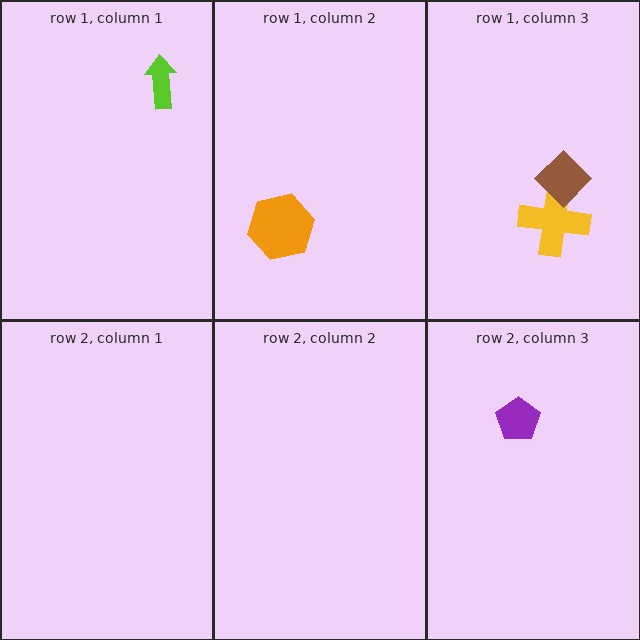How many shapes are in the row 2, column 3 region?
1.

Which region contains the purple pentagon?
The row 2, column 3 region.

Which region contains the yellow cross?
The row 1, column 3 region.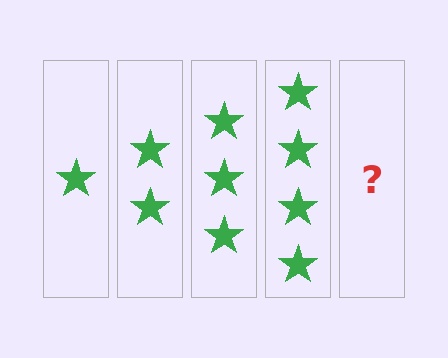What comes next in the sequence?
The next element should be 5 stars.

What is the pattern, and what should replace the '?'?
The pattern is that each step adds one more star. The '?' should be 5 stars.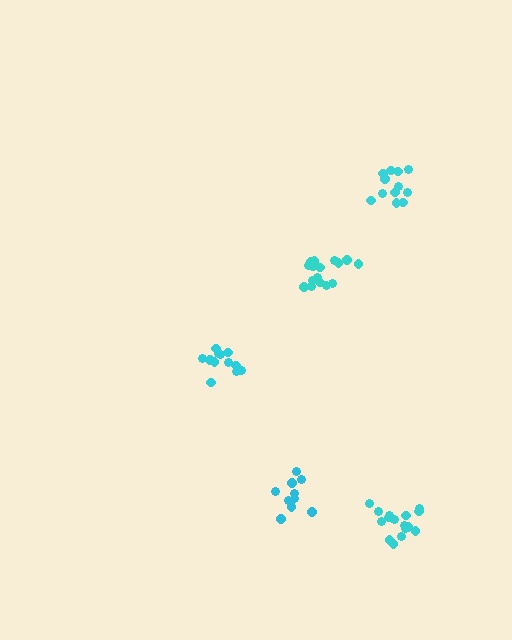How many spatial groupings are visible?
There are 5 spatial groupings.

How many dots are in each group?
Group 1: 13 dots, Group 2: 16 dots, Group 3: 12 dots, Group 4: 16 dots, Group 5: 11 dots (68 total).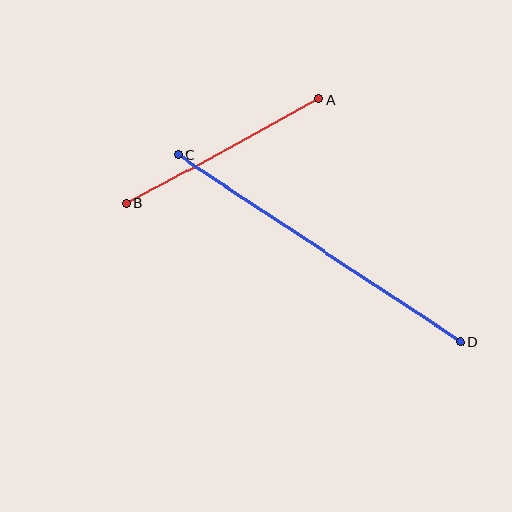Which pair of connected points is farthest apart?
Points C and D are farthest apart.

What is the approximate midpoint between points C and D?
The midpoint is at approximately (319, 248) pixels.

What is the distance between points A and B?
The distance is approximately 218 pixels.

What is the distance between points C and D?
The distance is approximately 339 pixels.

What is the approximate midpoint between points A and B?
The midpoint is at approximately (223, 151) pixels.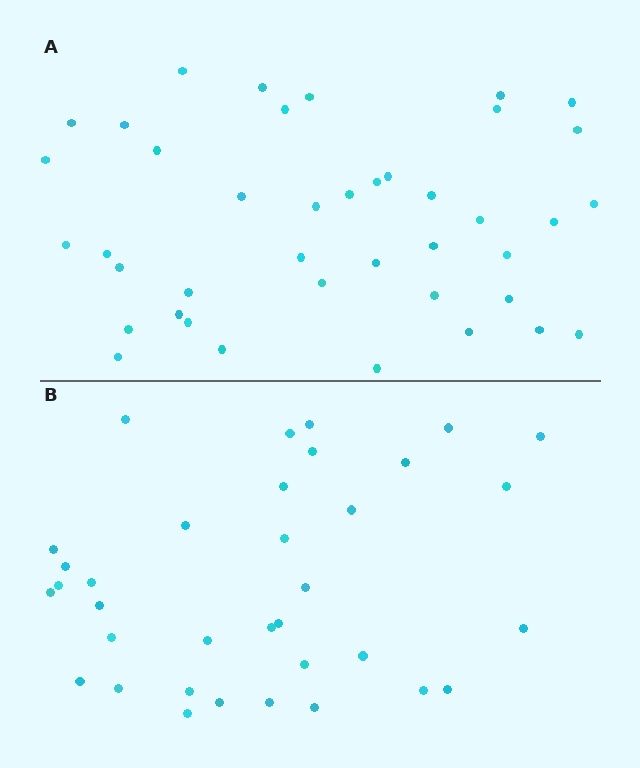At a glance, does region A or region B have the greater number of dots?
Region A (the top region) has more dots.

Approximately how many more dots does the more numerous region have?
Region A has about 6 more dots than region B.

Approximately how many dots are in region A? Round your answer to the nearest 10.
About 40 dots. (The exact count is 41, which rounds to 40.)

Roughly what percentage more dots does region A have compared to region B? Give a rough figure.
About 15% more.